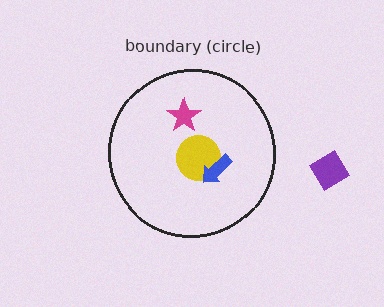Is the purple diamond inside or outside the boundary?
Outside.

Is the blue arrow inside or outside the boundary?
Inside.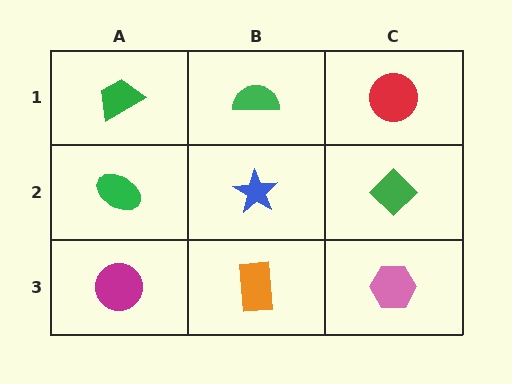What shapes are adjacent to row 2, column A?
A green trapezoid (row 1, column A), a magenta circle (row 3, column A), a blue star (row 2, column B).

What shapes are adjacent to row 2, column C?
A red circle (row 1, column C), a pink hexagon (row 3, column C), a blue star (row 2, column B).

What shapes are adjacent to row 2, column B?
A green semicircle (row 1, column B), an orange rectangle (row 3, column B), a green ellipse (row 2, column A), a green diamond (row 2, column C).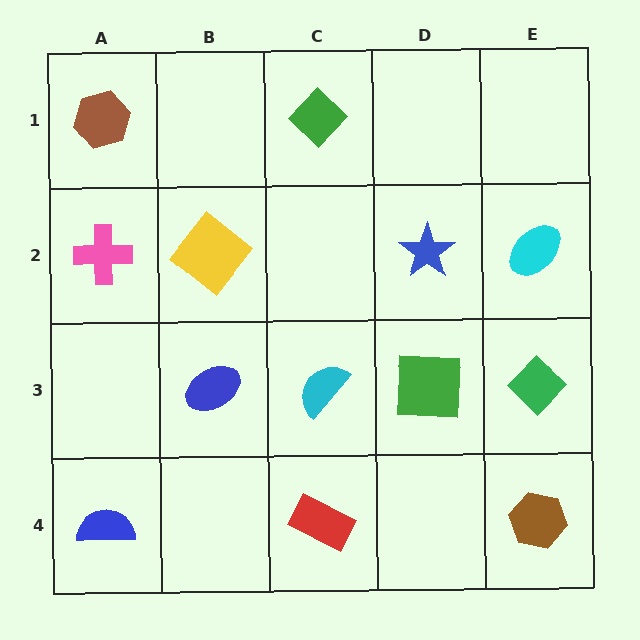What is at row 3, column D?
A green square.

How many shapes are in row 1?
2 shapes.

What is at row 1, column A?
A brown hexagon.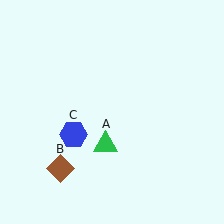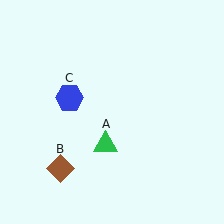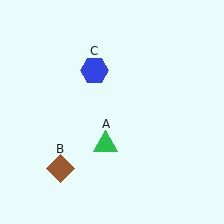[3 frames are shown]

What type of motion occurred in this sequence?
The blue hexagon (object C) rotated clockwise around the center of the scene.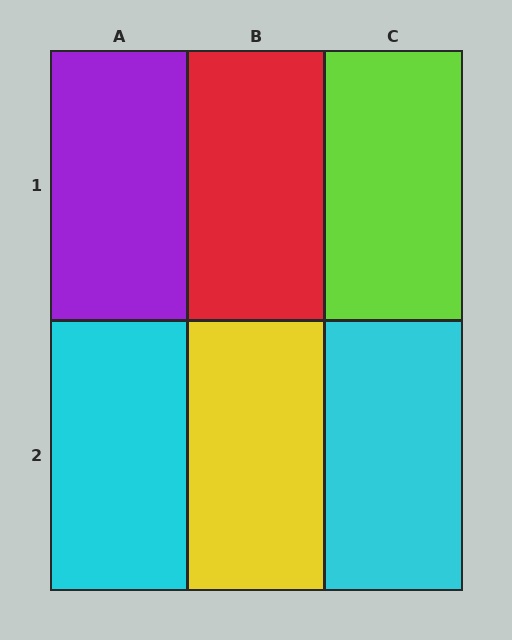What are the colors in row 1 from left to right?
Purple, red, lime.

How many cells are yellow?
1 cell is yellow.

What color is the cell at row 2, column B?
Yellow.